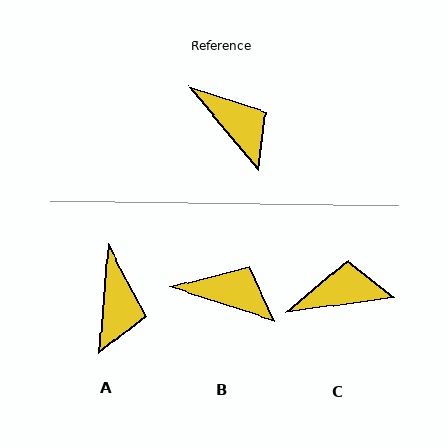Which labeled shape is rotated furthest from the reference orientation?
C, about 58 degrees away.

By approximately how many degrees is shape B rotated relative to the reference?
Approximately 32 degrees counter-clockwise.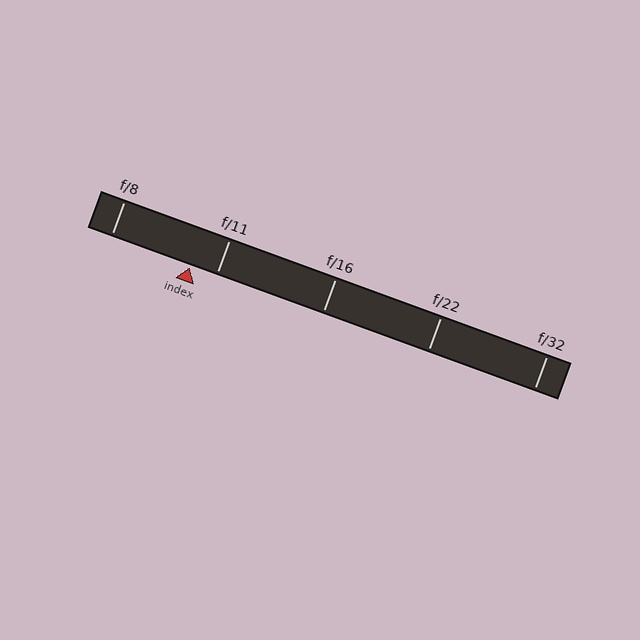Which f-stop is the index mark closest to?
The index mark is closest to f/11.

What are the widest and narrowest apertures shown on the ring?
The widest aperture shown is f/8 and the narrowest is f/32.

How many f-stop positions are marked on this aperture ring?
There are 5 f-stop positions marked.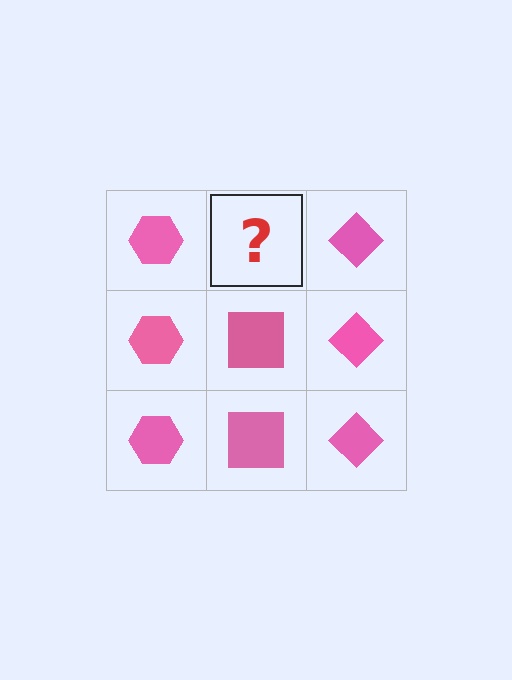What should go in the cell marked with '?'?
The missing cell should contain a pink square.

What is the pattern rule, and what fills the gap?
The rule is that each column has a consistent shape. The gap should be filled with a pink square.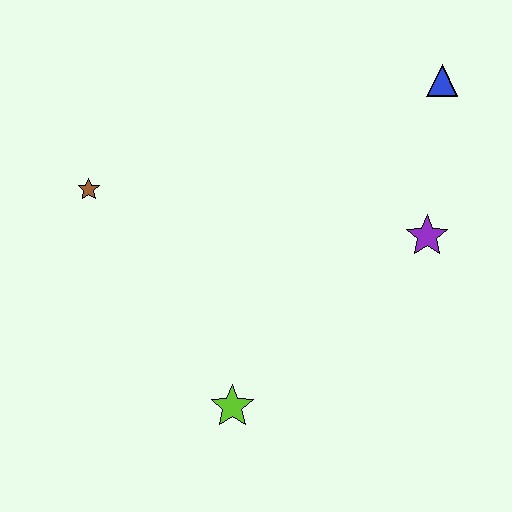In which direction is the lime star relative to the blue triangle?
The lime star is below the blue triangle.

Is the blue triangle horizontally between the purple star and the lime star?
No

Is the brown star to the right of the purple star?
No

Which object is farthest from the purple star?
The brown star is farthest from the purple star.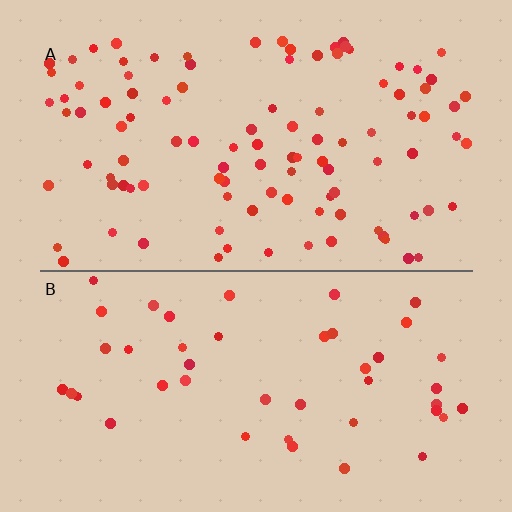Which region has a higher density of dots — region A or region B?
A (the top).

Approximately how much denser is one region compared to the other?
Approximately 2.3× — region A over region B.